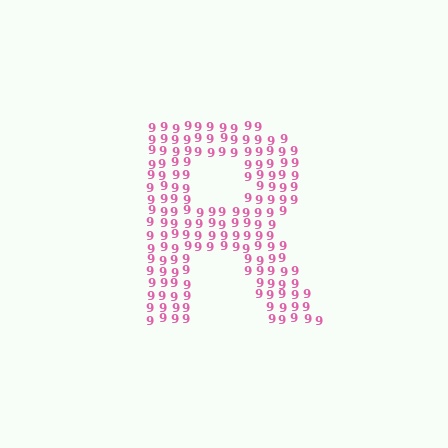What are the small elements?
The small elements are digit 9's.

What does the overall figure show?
The overall figure shows the letter R.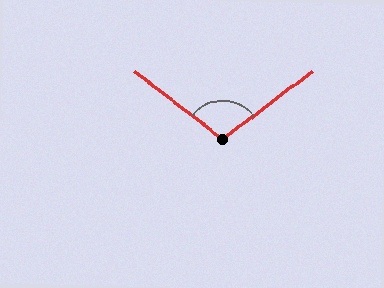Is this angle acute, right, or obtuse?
It is obtuse.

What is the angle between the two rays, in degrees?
Approximately 105 degrees.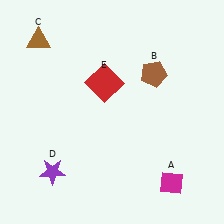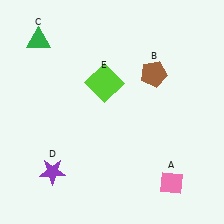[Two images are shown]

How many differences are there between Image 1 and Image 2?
There are 3 differences between the two images.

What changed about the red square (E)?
In Image 1, E is red. In Image 2, it changed to lime.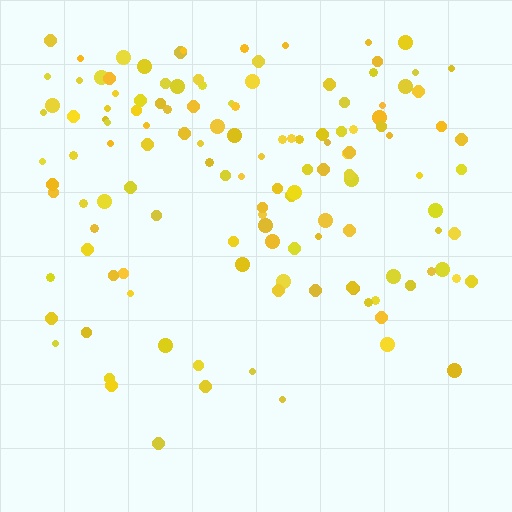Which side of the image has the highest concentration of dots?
The top.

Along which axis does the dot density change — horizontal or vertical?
Vertical.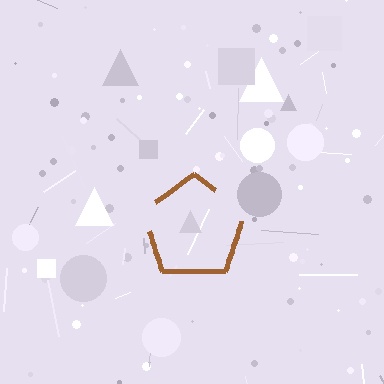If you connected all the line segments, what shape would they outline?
They would outline a pentagon.